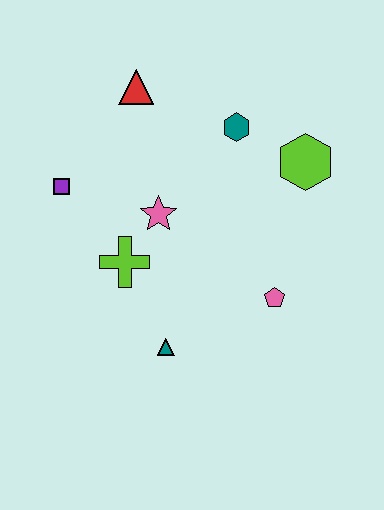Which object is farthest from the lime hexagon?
The purple square is farthest from the lime hexagon.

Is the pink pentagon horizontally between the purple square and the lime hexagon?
Yes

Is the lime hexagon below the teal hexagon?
Yes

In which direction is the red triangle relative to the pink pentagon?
The red triangle is above the pink pentagon.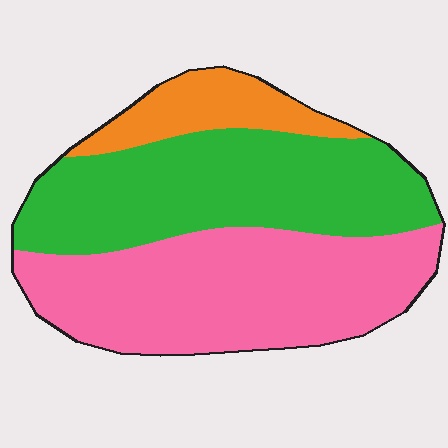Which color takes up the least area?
Orange, at roughly 15%.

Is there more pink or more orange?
Pink.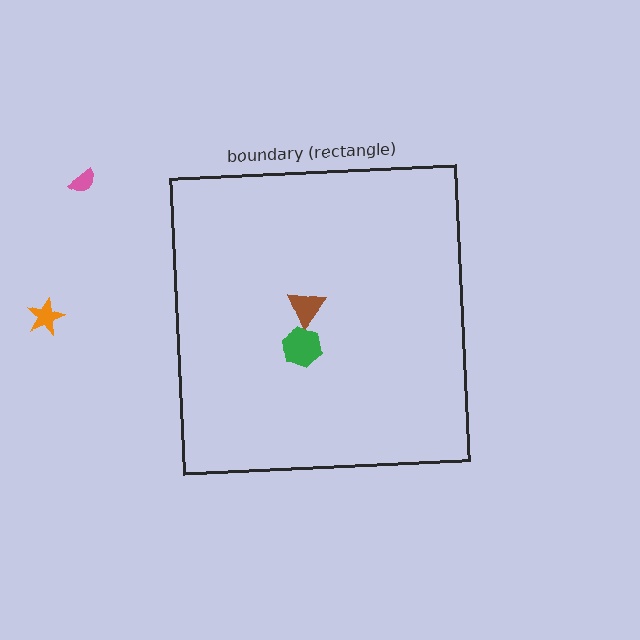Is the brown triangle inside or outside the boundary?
Inside.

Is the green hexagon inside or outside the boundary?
Inside.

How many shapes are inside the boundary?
2 inside, 2 outside.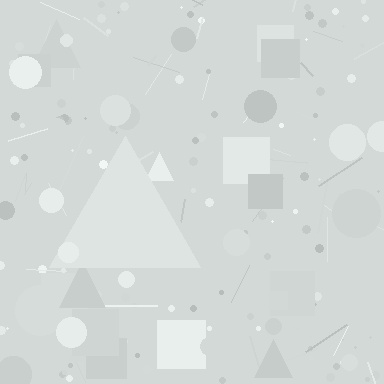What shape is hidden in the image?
A triangle is hidden in the image.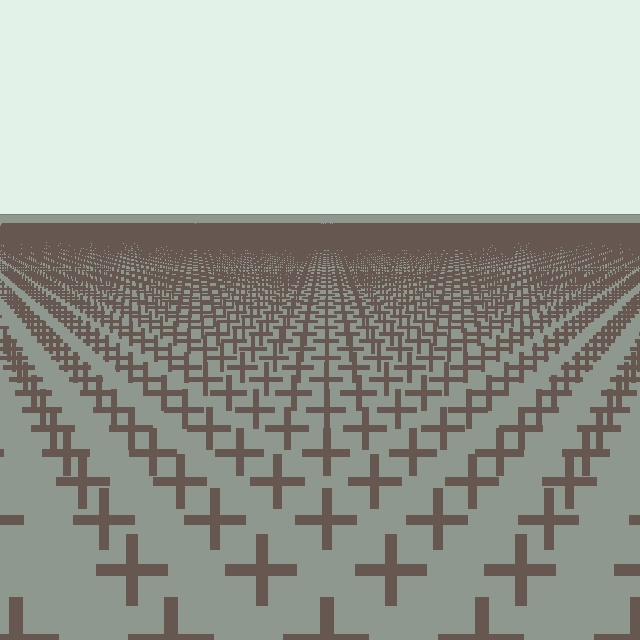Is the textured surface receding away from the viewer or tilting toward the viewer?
The surface is receding away from the viewer. Texture elements get smaller and denser toward the top.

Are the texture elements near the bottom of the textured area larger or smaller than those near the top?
Larger. Near the bottom, elements are closer to the viewer and appear at a bigger on-screen size.